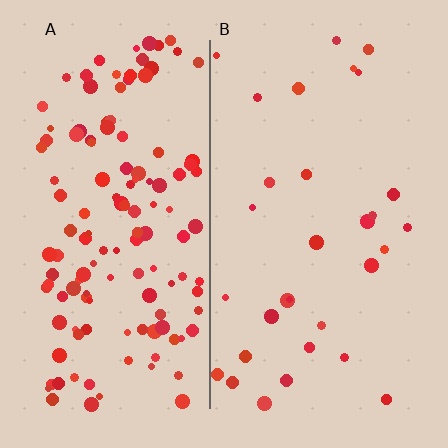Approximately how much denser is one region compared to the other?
Approximately 4.3× — region A over region B.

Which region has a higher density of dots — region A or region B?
A (the left).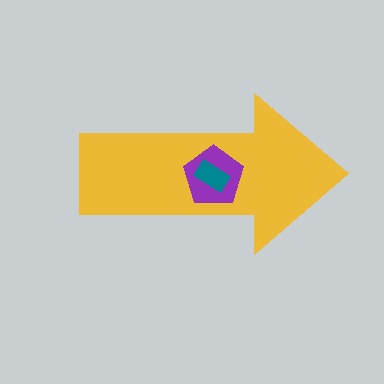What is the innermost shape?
The teal rectangle.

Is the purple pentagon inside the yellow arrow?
Yes.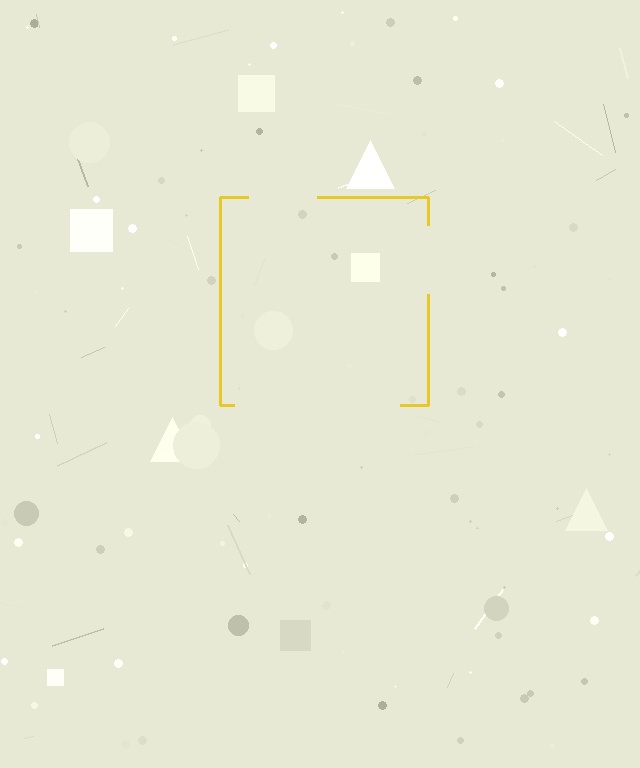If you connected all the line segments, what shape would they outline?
They would outline a square.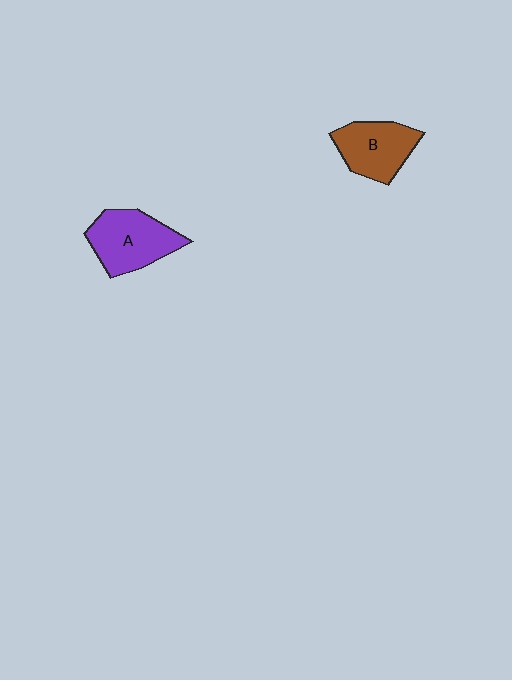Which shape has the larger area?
Shape A (purple).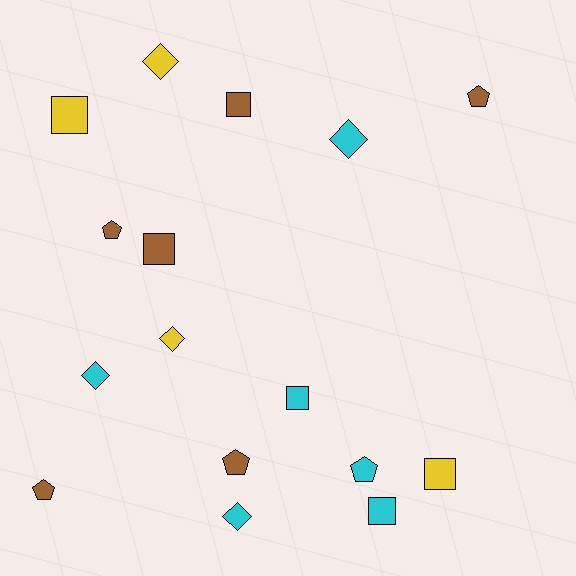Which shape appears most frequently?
Square, with 6 objects.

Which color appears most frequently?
Brown, with 6 objects.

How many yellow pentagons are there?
There are no yellow pentagons.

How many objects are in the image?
There are 16 objects.